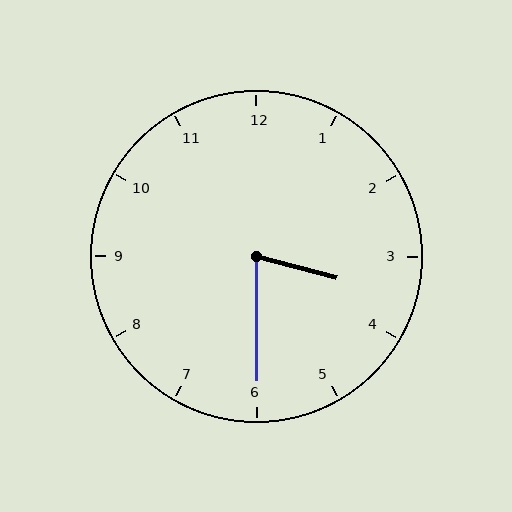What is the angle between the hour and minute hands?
Approximately 75 degrees.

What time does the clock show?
3:30.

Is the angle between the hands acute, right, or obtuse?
It is acute.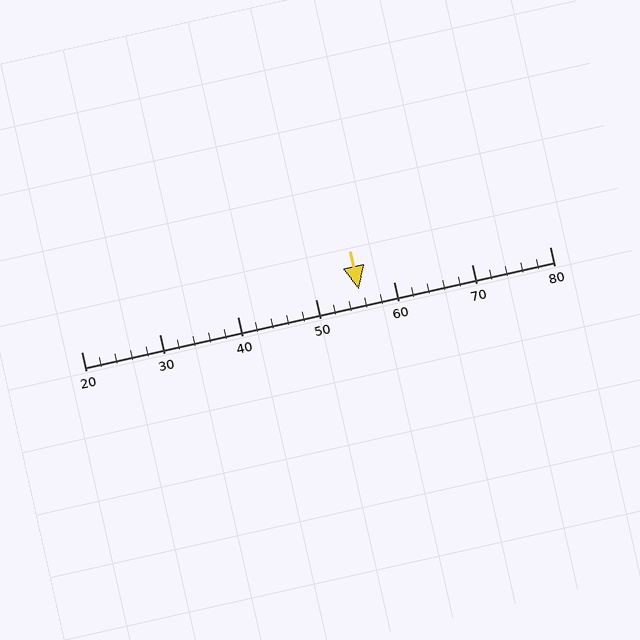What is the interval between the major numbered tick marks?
The major tick marks are spaced 10 units apart.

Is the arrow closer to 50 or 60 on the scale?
The arrow is closer to 60.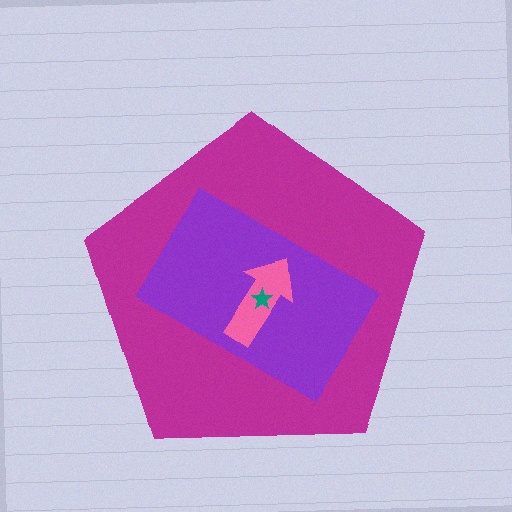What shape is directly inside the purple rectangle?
The pink arrow.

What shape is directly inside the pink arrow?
The teal star.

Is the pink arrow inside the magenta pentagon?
Yes.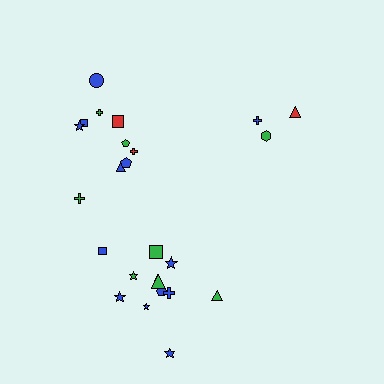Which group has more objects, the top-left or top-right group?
The top-left group.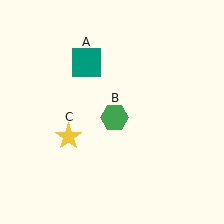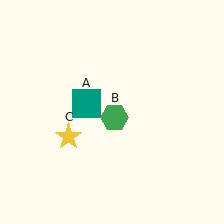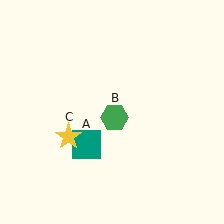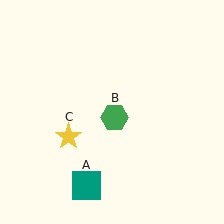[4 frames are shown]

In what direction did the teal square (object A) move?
The teal square (object A) moved down.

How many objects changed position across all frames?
1 object changed position: teal square (object A).